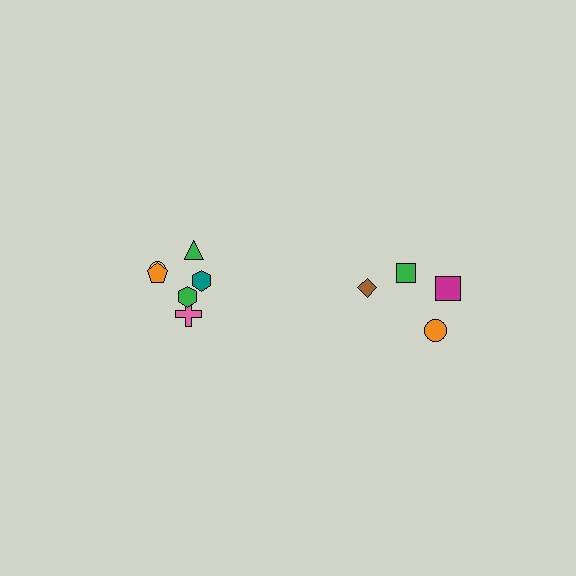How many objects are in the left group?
There are 6 objects.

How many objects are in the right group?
There are 4 objects.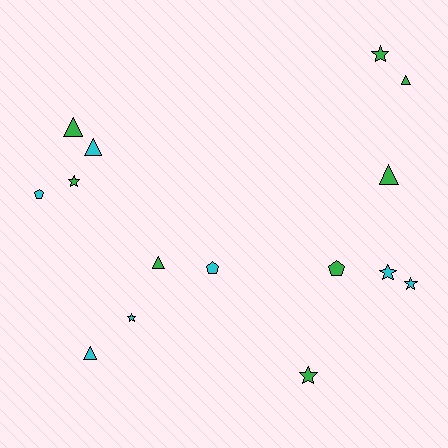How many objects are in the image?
There are 15 objects.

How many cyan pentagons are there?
There are 2 cyan pentagons.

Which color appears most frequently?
Green, with 8 objects.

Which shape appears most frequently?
Star, with 6 objects.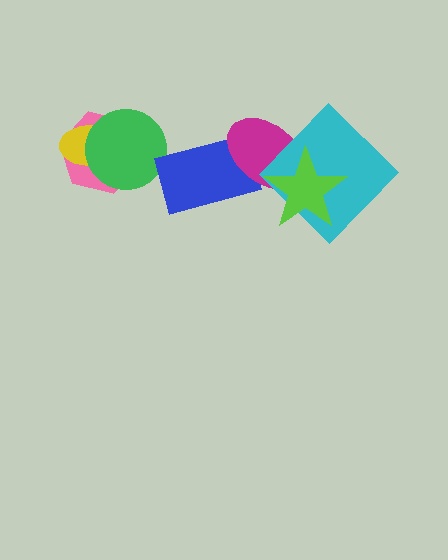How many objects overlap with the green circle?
2 objects overlap with the green circle.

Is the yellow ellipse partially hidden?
Yes, it is partially covered by another shape.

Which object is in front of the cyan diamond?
The lime star is in front of the cyan diamond.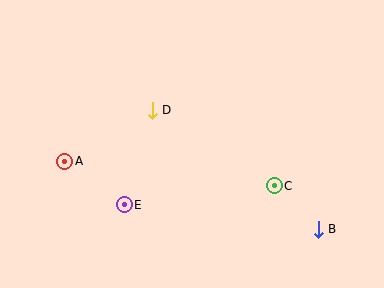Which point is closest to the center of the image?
Point D at (152, 110) is closest to the center.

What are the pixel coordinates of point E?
Point E is at (124, 205).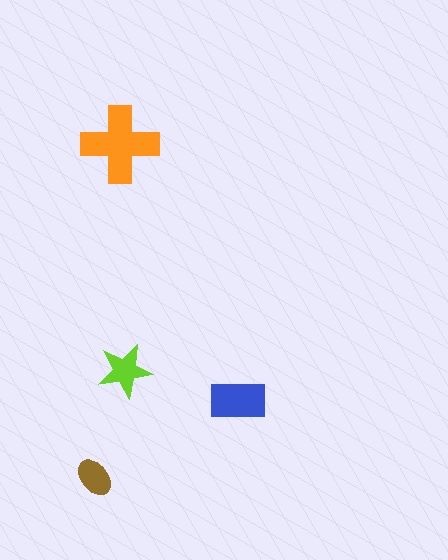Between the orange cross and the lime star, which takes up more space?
The orange cross.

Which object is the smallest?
The brown ellipse.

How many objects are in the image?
There are 4 objects in the image.